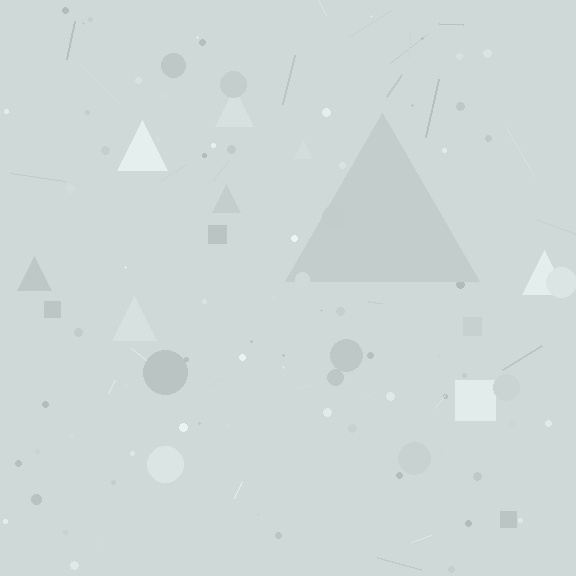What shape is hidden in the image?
A triangle is hidden in the image.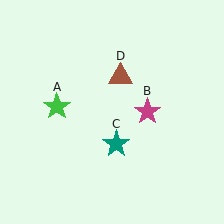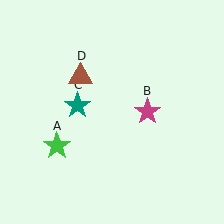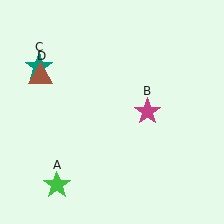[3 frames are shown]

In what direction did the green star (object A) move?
The green star (object A) moved down.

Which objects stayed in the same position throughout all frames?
Magenta star (object B) remained stationary.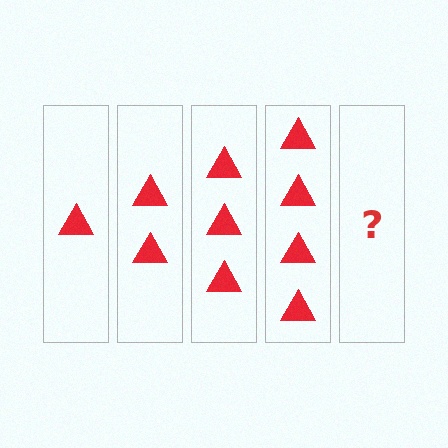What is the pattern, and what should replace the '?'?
The pattern is that each step adds one more triangle. The '?' should be 5 triangles.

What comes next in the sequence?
The next element should be 5 triangles.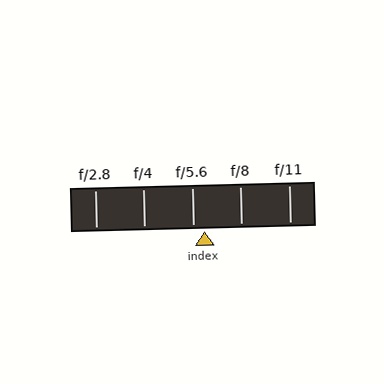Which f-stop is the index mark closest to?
The index mark is closest to f/5.6.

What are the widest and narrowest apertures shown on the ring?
The widest aperture shown is f/2.8 and the narrowest is f/11.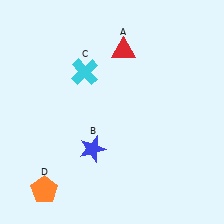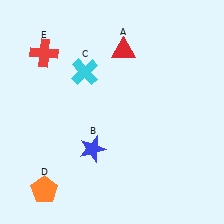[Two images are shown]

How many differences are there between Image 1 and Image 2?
There is 1 difference between the two images.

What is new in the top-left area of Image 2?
A red cross (E) was added in the top-left area of Image 2.